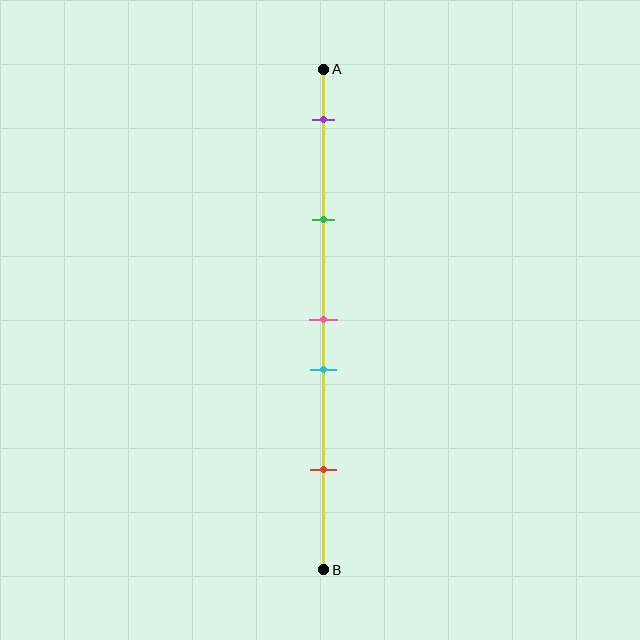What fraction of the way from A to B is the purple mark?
The purple mark is approximately 10% (0.1) of the way from A to B.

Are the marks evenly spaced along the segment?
No, the marks are not evenly spaced.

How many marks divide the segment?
There are 5 marks dividing the segment.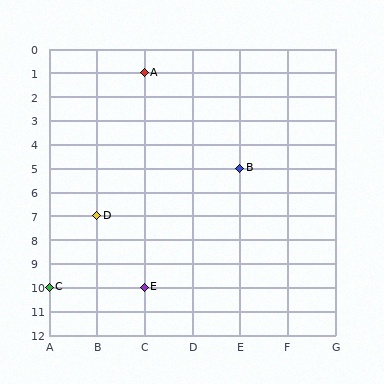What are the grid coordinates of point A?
Point A is at grid coordinates (C, 1).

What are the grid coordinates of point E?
Point E is at grid coordinates (C, 10).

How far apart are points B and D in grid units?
Points B and D are 3 columns and 2 rows apart (about 3.6 grid units diagonally).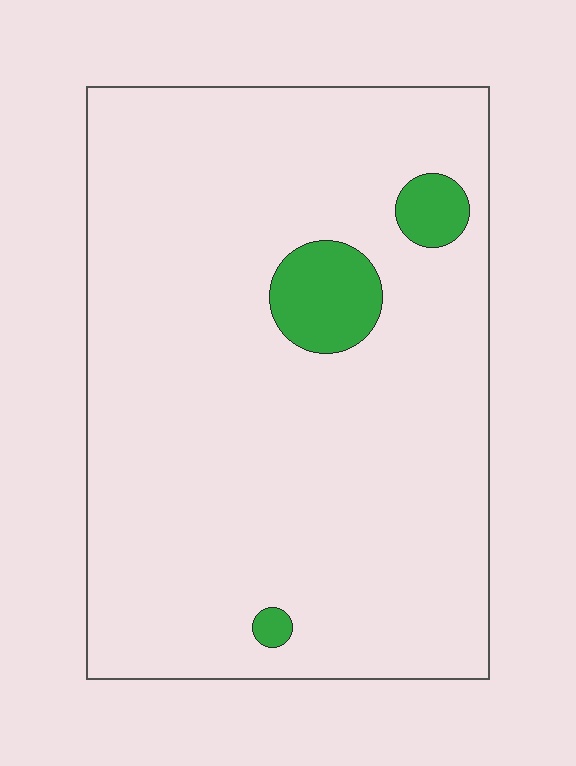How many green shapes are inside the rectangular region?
3.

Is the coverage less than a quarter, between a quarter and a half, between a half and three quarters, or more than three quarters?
Less than a quarter.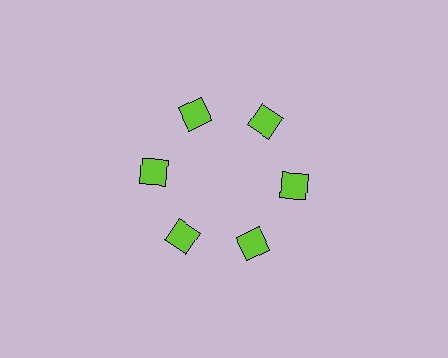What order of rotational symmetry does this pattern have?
This pattern has 6-fold rotational symmetry.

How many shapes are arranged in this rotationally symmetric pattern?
There are 6 shapes, arranged in 6 groups of 1.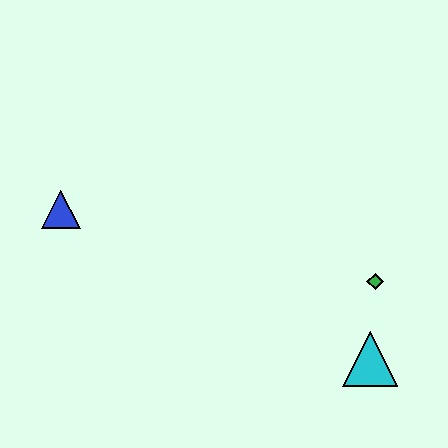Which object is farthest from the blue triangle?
The cyan triangle is farthest from the blue triangle.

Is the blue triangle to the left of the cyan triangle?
Yes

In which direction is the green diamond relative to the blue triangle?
The green diamond is to the right of the blue triangle.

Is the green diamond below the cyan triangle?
No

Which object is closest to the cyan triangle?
The green diamond is closest to the cyan triangle.